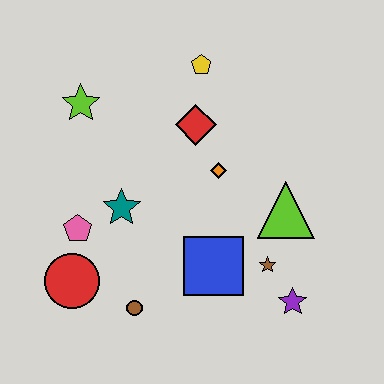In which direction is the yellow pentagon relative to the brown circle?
The yellow pentagon is above the brown circle.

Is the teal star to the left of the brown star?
Yes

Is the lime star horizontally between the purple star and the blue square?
No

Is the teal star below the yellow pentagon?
Yes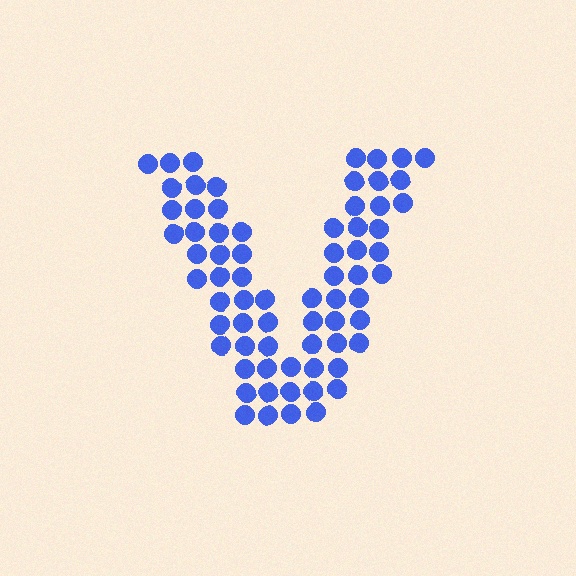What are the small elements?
The small elements are circles.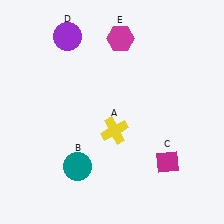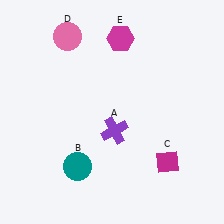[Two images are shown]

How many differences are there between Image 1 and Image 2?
There are 2 differences between the two images.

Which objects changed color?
A changed from yellow to purple. D changed from purple to pink.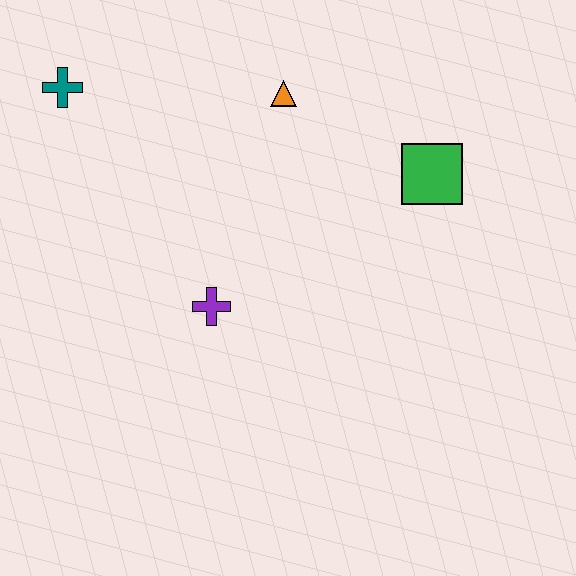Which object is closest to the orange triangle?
The green square is closest to the orange triangle.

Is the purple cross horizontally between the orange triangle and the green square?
No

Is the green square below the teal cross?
Yes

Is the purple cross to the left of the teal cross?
No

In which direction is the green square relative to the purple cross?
The green square is to the right of the purple cross.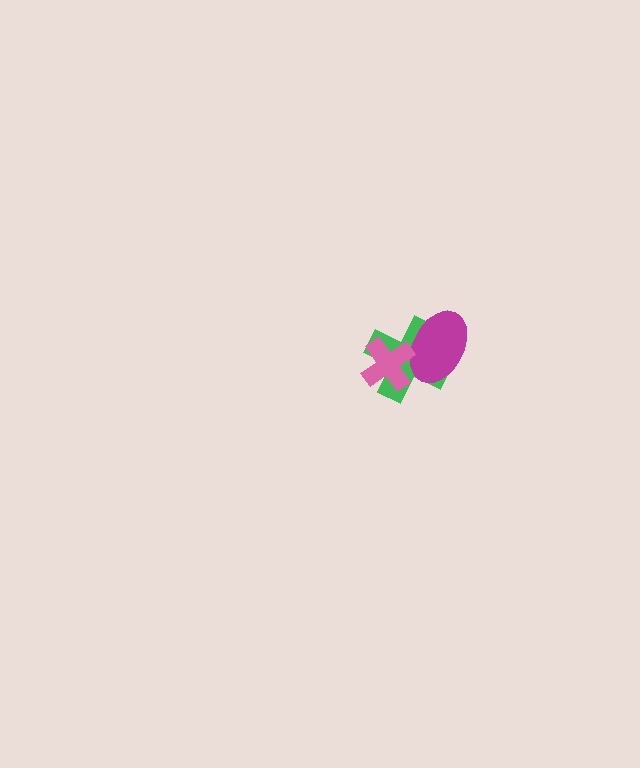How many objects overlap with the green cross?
2 objects overlap with the green cross.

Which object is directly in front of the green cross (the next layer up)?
The magenta ellipse is directly in front of the green cross.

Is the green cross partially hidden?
Yes, it is partially covered by another shape.